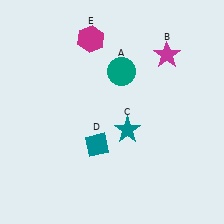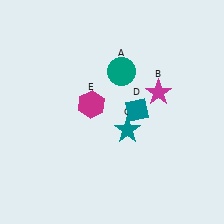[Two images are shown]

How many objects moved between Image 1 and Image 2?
3 objects moved between the two images.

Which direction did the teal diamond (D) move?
The teal diamond (D) moved right.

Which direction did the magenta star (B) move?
The magenta star (B) moved down.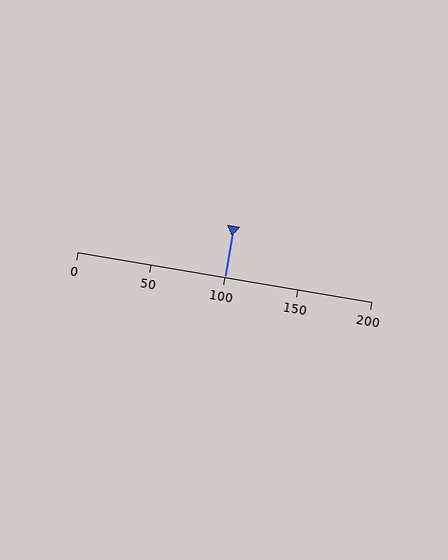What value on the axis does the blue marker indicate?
The marker indicates approximately 100.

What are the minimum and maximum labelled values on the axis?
The axis runs from 0 to 200.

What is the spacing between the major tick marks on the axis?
The major ticks are spaced 50 apart.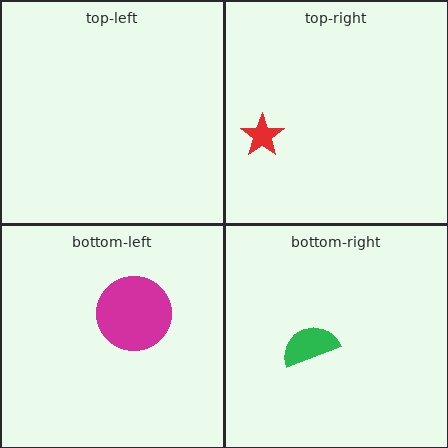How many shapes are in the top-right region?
1.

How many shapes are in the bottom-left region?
1.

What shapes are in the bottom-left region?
The magenta circle.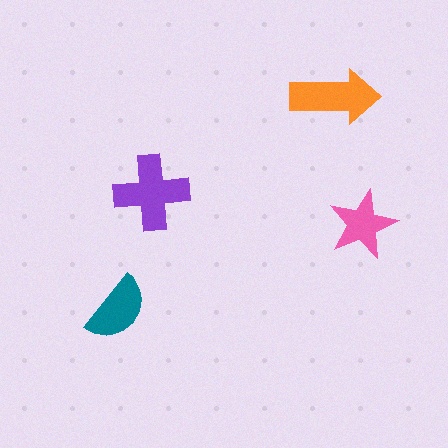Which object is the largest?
The purple cross.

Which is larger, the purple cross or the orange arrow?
The purple cross.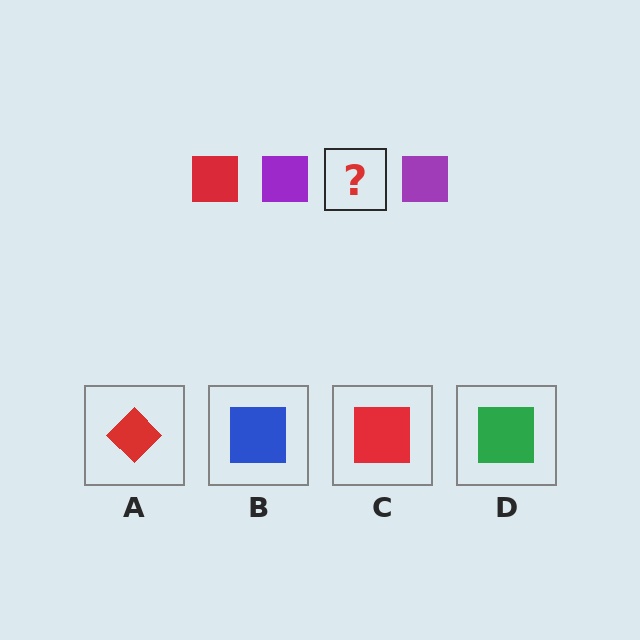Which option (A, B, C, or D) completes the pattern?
C.